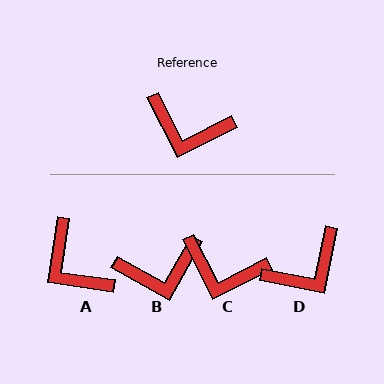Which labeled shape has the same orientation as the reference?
C.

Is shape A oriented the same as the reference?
No, it is off by about 35 degrees.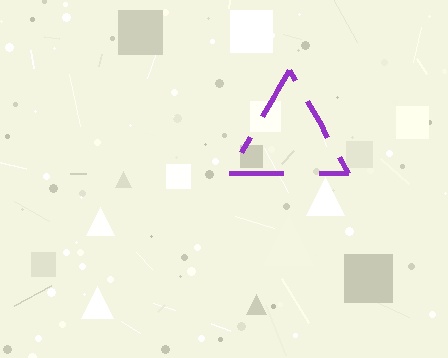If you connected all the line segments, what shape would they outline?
They would outline a triangle.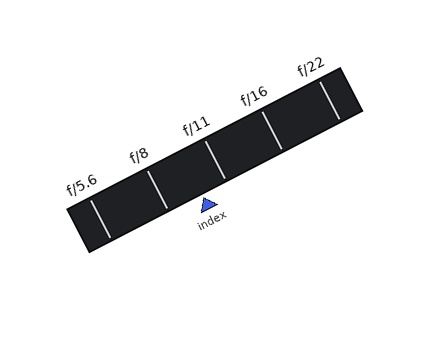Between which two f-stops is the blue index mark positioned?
The index mark is between f/8 and f/11.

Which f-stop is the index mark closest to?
The index mark is closest to f/11.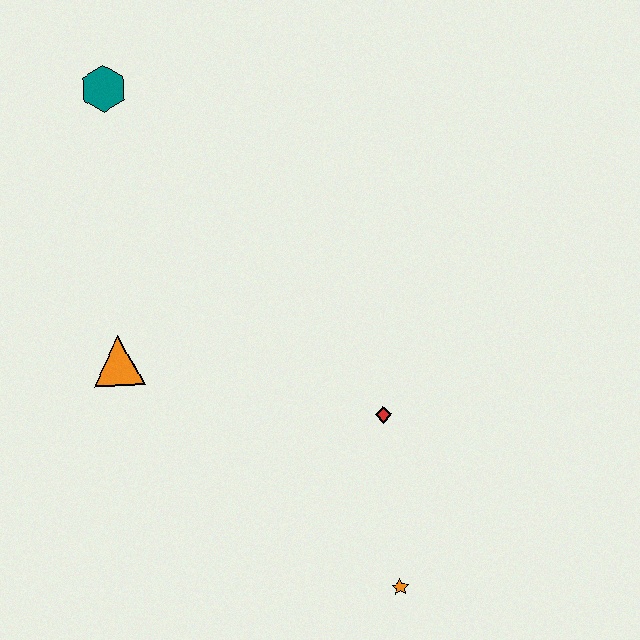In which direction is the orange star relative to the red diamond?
The orange star is below the red diamond.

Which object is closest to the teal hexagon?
The orange triangle is closest to the teal hexagon.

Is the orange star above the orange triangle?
No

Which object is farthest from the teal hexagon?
The orange star is farthest from the teal hexagon.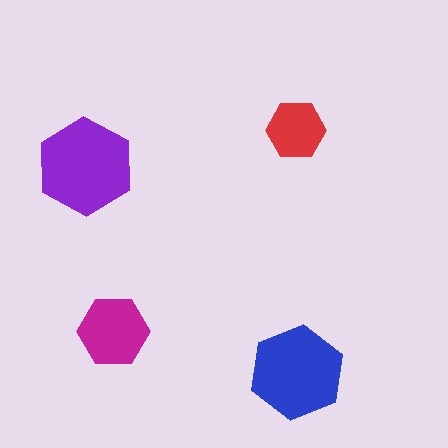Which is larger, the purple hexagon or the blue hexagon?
The purple one.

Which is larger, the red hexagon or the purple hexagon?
The purple one.